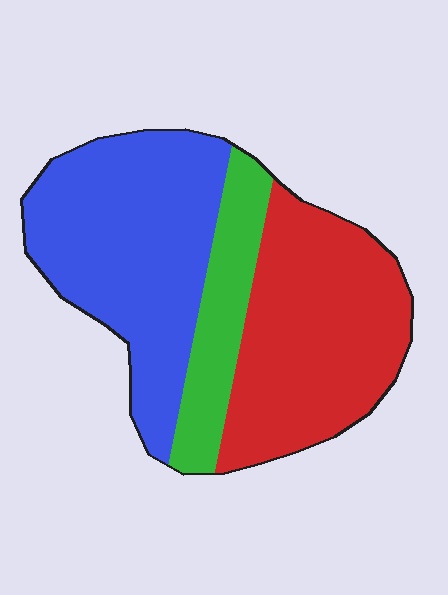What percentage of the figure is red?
Red covers around 40% of the figure.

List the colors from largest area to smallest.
From largest to smallest: blue, red, green.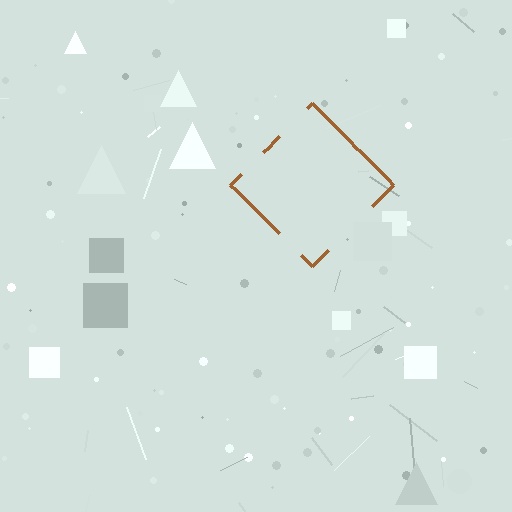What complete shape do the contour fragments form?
The contour fragments form a diamond.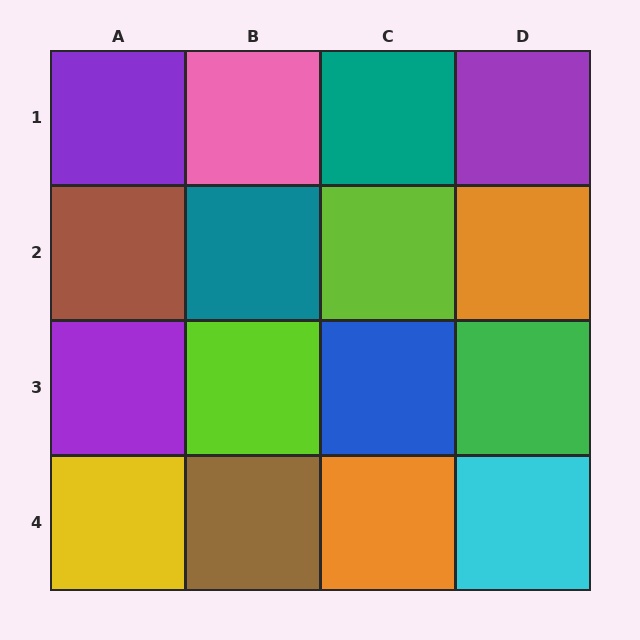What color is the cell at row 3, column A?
Purple.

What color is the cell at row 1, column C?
Teal.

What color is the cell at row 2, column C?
Lime.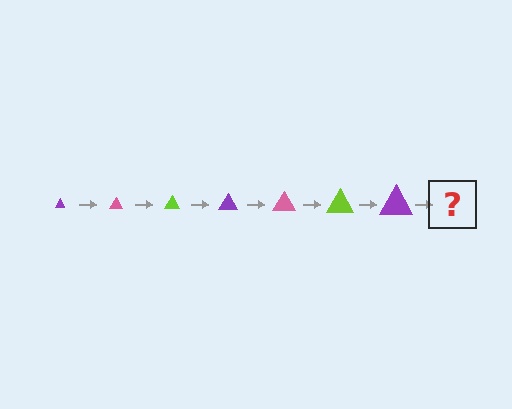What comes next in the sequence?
The next element should be a pink triangle, larger than the previous one.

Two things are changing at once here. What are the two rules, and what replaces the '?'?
The two rules are that the triangle grows larger each step and the color cycles through purple, pink, and lime. The '?' should be a pink triangle, larger than the previous one.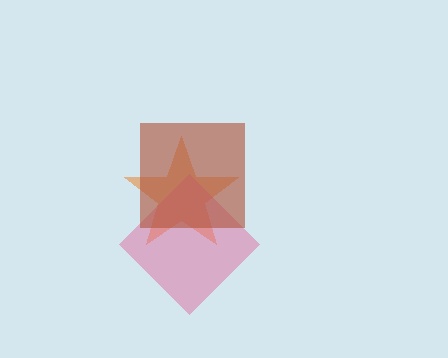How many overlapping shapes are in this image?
There are 3 overlapping shapes in the image.